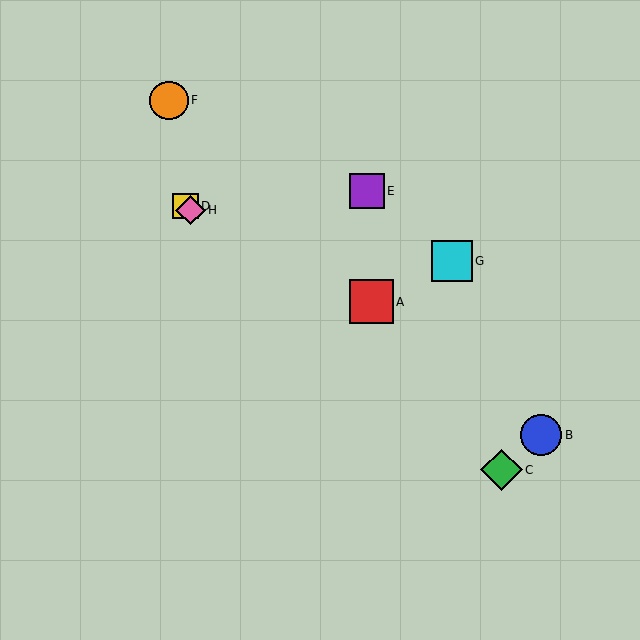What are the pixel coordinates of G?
Object G is at (452, 261).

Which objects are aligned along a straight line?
Objects C, D, H are aligned along a straight line.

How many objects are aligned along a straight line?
3 objects (C, D, H) are aligned along a straight line.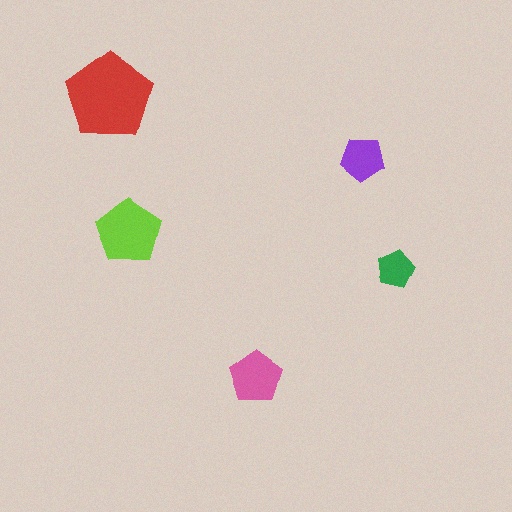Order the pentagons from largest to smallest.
the red one, the lime one, the pink one, the purple one, the green one.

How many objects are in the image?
There are 5 objects in the image.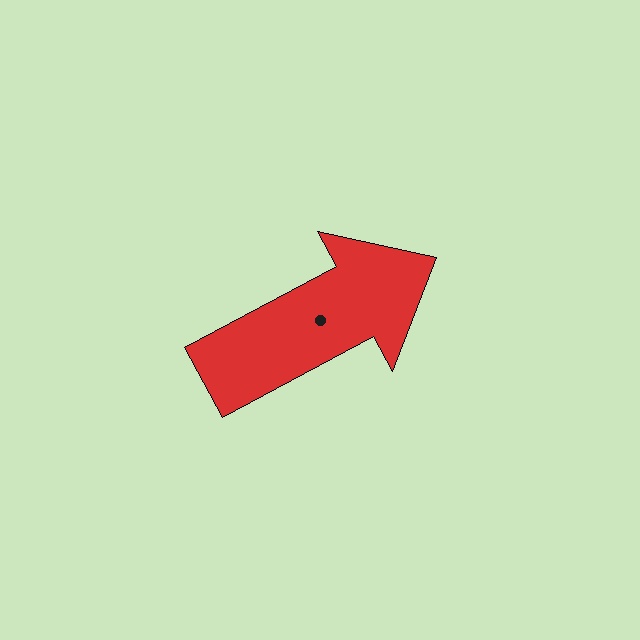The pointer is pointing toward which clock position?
Roughly 2 o'clock.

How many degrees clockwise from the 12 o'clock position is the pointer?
Approximately 62 degrees.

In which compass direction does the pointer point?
Northeast.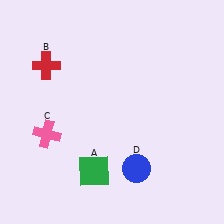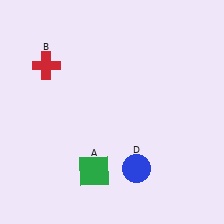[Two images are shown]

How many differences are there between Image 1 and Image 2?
There is 1 difference between the two images.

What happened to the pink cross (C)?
The pink cross (C) was removed in Image 2. It was in the bottom-left area of Image 1.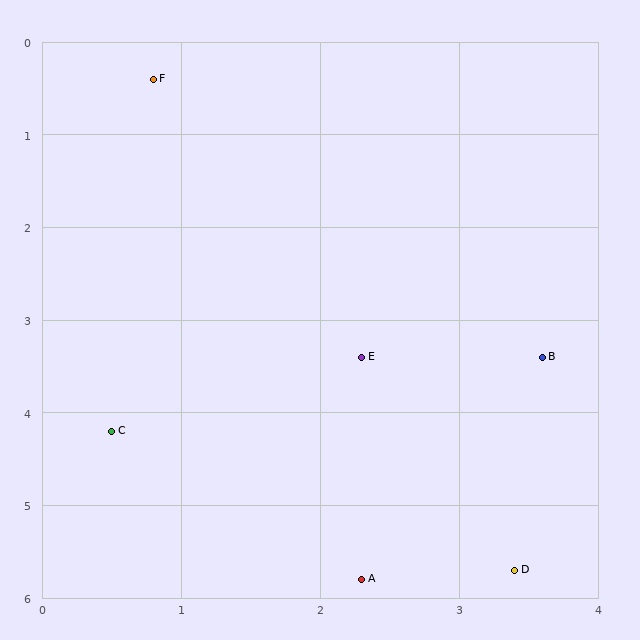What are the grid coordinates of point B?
Point B is at approximately (3.6, 3.4).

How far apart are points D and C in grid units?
Points D and C are about 3.3 grid units apart.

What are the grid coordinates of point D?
Point D is at approximately (3.4, 5.7).